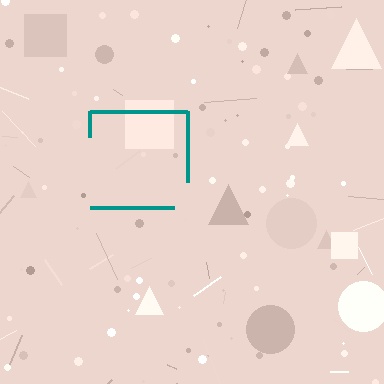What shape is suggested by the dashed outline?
The dashed outline suggests a square.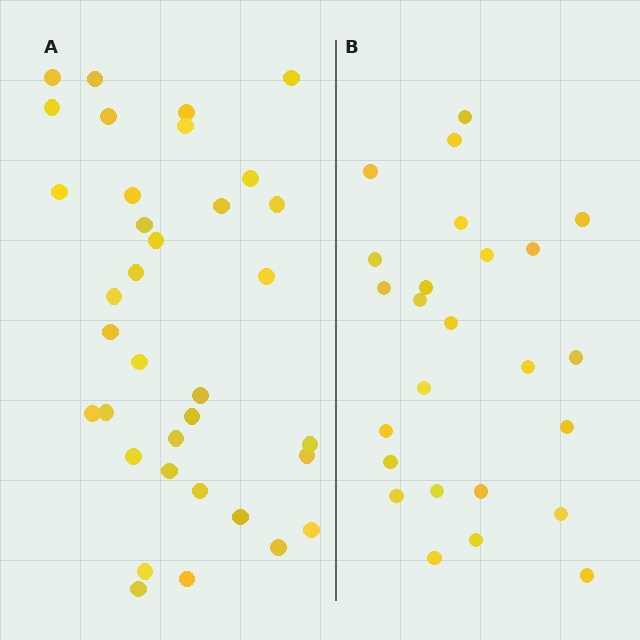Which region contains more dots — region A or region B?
Region A (the left region) has more dots.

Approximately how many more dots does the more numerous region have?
Region A has roughly 10 or so more dots than region B.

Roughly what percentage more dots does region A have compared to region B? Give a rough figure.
About 40% more.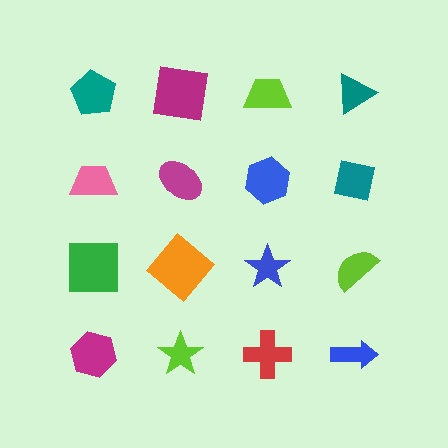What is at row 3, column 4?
A lime semicircle.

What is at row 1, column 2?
A magenta square.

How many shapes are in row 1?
4 shapes.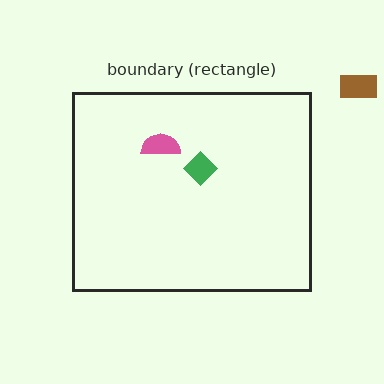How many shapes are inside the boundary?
2 inside, 1 outside.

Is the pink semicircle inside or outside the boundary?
Inside.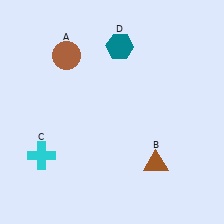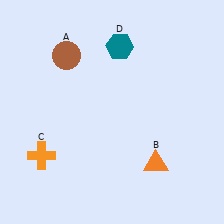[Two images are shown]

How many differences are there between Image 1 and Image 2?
There are 2 differences between the two images.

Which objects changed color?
B changed from brown to orange. C changed from cyan to orange.